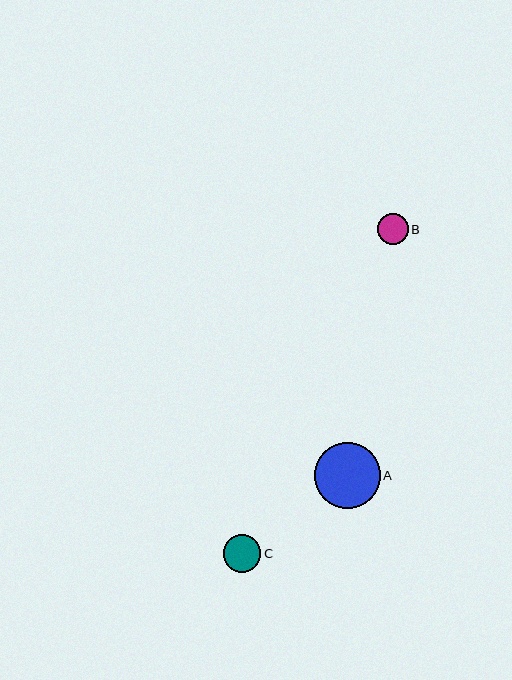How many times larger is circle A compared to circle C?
Circle A is approximately 1.8 times the size of circle C.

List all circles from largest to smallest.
From largest to smallest: A, C, B.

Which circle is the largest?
Circle A is the largest with a size of approximately 66 pixels.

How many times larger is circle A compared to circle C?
Circle A is approximately 1.8 times the size of circle C.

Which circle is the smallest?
Circle B is the smallest with a size of approximately 31 pixels.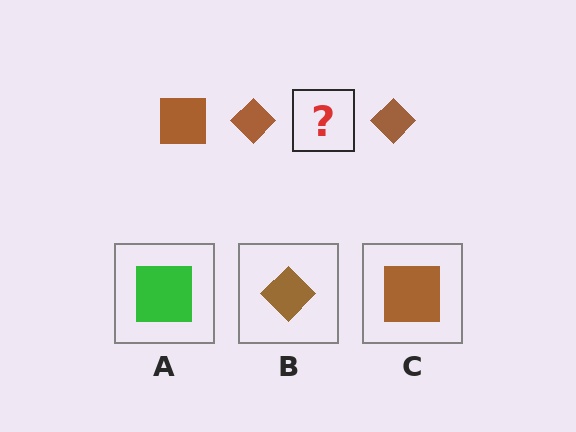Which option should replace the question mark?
Option C.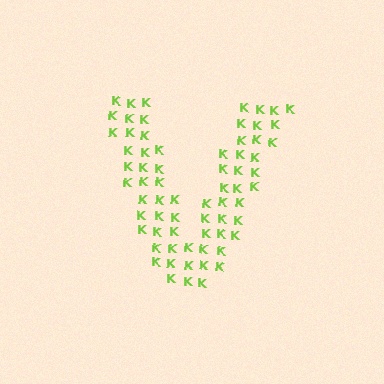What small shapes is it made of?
It is made of small letter K's.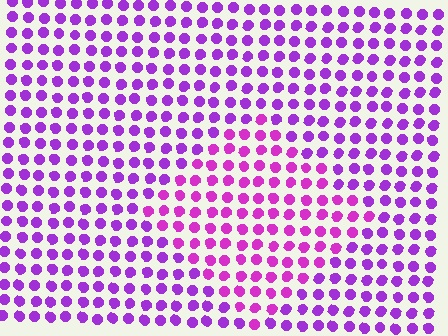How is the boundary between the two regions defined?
The boundary is defined purely by a slight shift in hue (about 24 degrees). Spacing, size, and orientation are identical on both sides.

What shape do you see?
I see a diamond.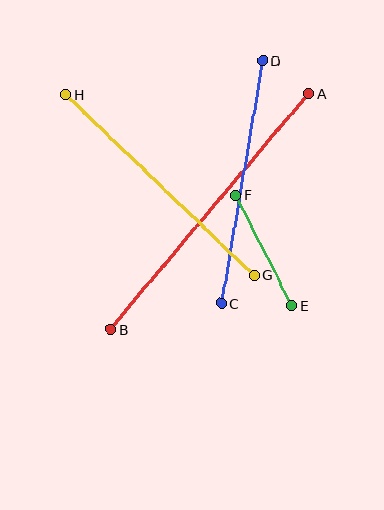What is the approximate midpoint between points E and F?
The midpoint is at approximately (264, 250) pixels.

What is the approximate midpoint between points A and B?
The midpoint is at approximately (209, 212) pixels.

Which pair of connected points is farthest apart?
Points A and B are farthest apart.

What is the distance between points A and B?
The distance is approximately 308 pixels.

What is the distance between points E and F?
The distance is approximately 124 pixels.